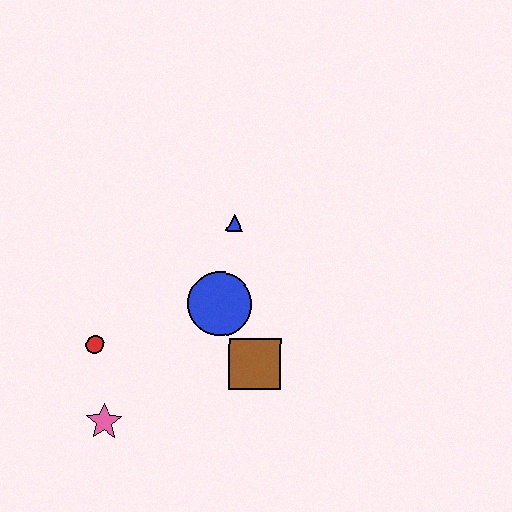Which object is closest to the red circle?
The pink star is closest to the red circle.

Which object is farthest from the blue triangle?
The pink star is farthest from the blue triangle.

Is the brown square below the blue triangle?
Yes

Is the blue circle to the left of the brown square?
Yes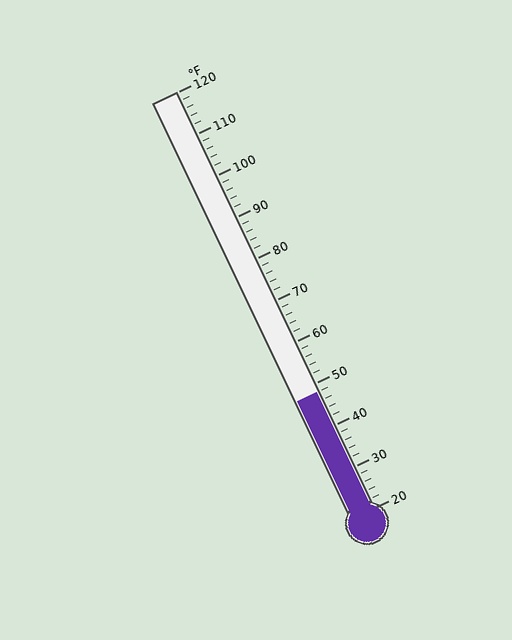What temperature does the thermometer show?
The thermometer shows approximately 48°F.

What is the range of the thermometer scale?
The thermometer scale ranges from 20°F to 120°F.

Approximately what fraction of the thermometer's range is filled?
The thermometer is filled to approximately 30% of its range.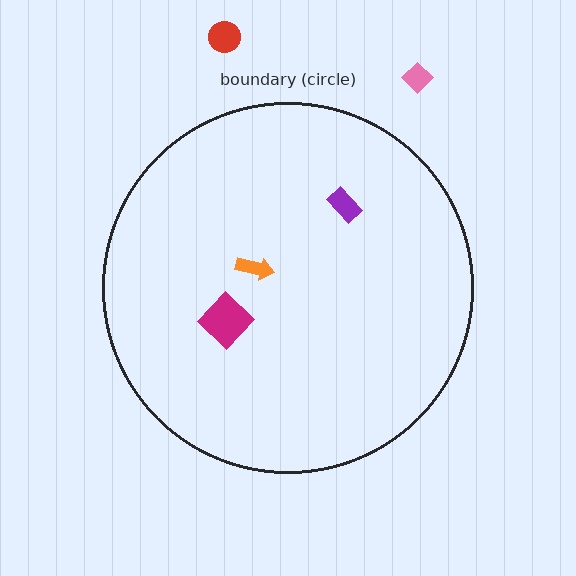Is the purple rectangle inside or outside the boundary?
Inside.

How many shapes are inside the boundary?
3 inside, 2 outside.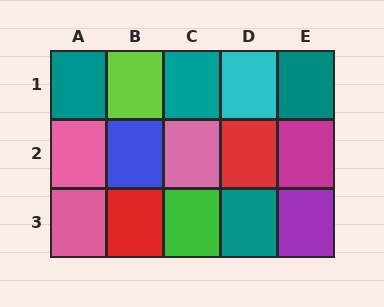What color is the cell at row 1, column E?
Teal.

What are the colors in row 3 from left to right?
Pink, red, green, teal, purple.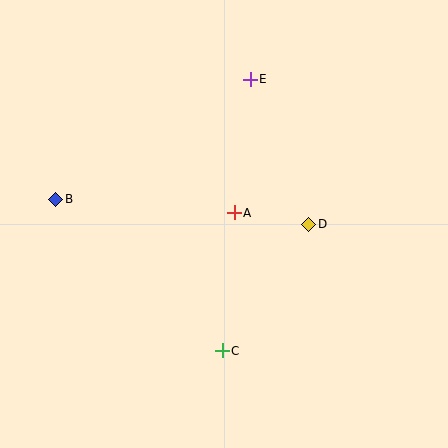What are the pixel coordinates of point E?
Point E is at (250, 79).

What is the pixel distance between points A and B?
The distance between A and B is 179 pixels.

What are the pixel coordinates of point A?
Point A is at (234, 213).